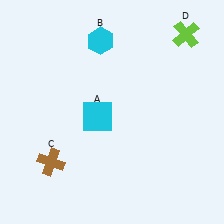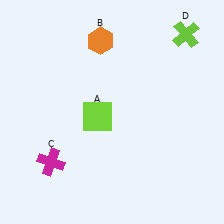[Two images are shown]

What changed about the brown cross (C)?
In Image 1, C is brown. In Image 2, it changed to magenta.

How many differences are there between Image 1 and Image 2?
There are 3 differences between the two images.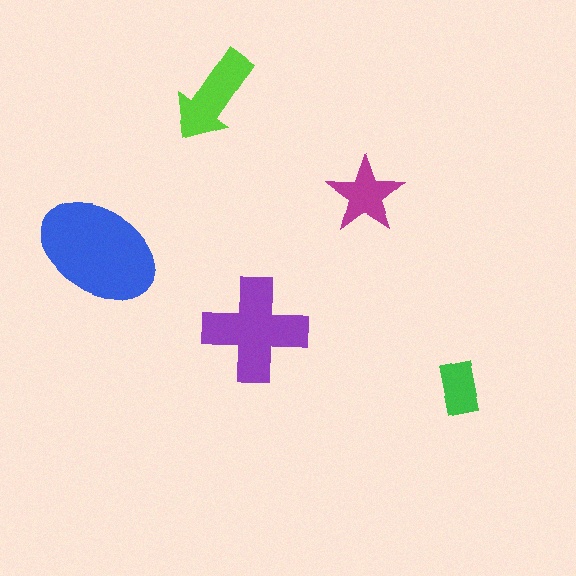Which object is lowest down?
The green rectangle is bottommost.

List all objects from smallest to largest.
The green rectangle, the magenta star, the lime arrow, the purple cross, the blue ellipse.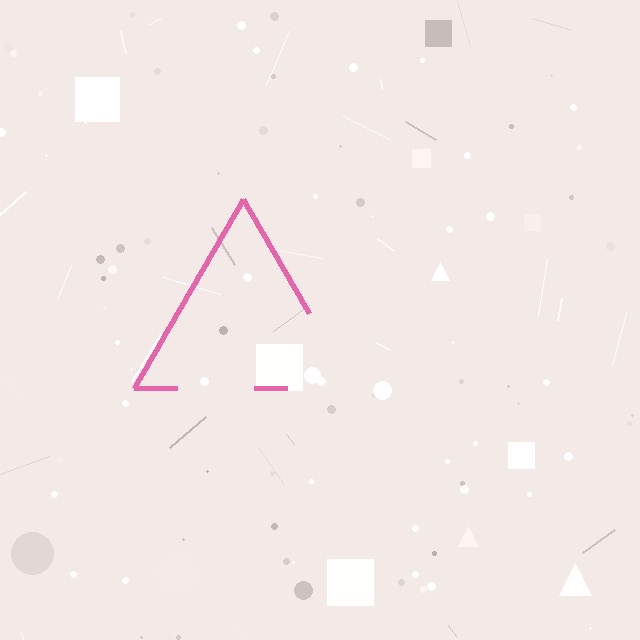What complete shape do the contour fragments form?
The contour fragments form a triangle.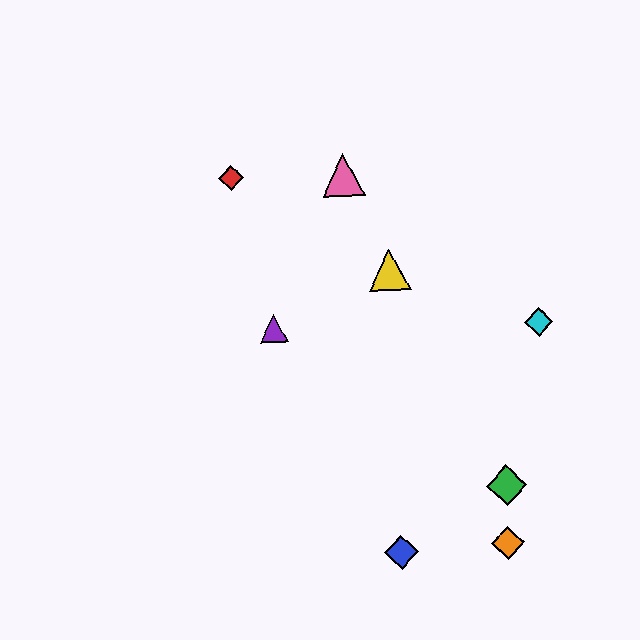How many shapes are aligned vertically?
2 shapes (the blue diamond, the yellow triangle) are aligned vertically.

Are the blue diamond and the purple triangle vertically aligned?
No, the blue diamond is at x≈401 and the purple triangle is at x≈274.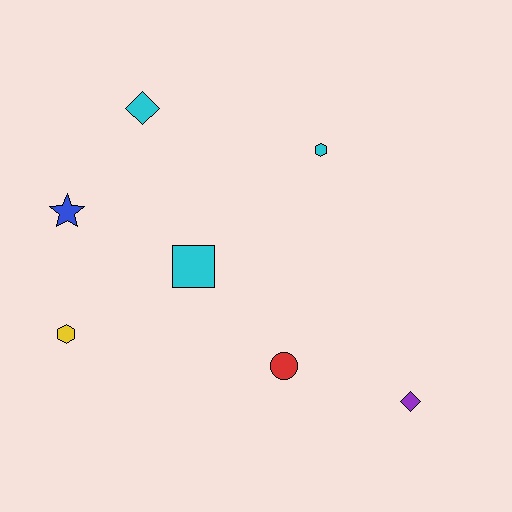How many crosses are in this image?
There are no crosses.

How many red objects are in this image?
There is 1 red object.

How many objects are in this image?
There are 7 objects.